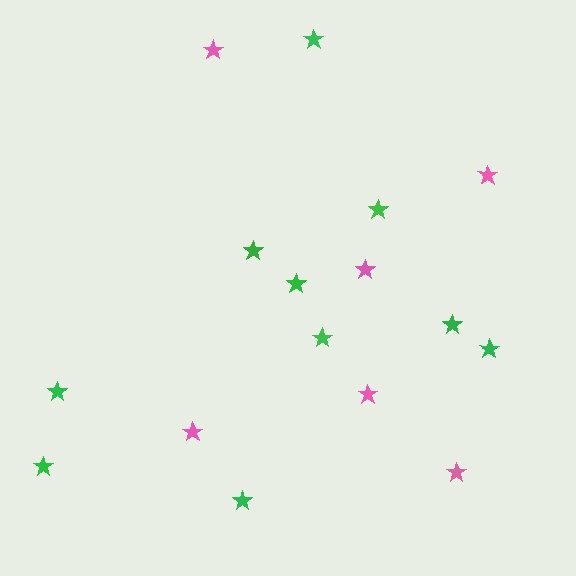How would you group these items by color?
There are 2 groups: one group of green stars (10) and one group of pink stars (6).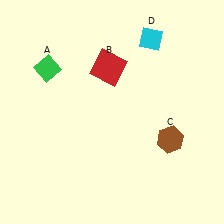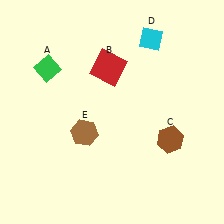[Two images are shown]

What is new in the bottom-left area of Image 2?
A brown hexagon (E) was added in the bottom-left area of Image 2.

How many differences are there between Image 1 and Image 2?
There is 1 difference between the two images.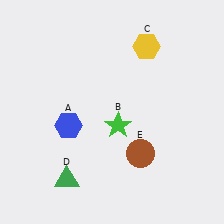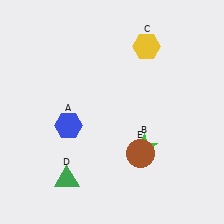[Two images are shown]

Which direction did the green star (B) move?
The green star (B) moved right.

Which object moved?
The green star (B) moved right.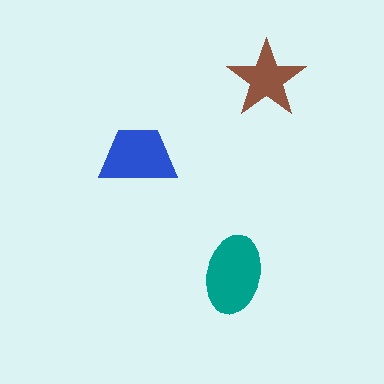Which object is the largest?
The teal ellipse.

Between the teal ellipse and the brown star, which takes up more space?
The teal ellipse.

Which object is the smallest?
The brown star.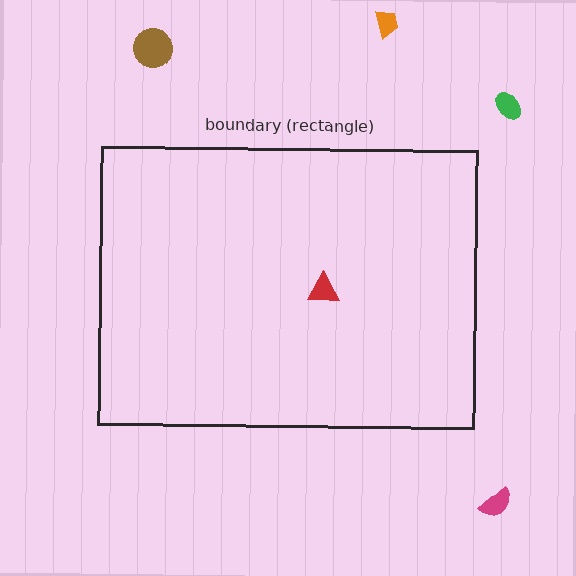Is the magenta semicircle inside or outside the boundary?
Outside.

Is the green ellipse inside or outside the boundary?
Outside.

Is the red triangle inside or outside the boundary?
Inside.